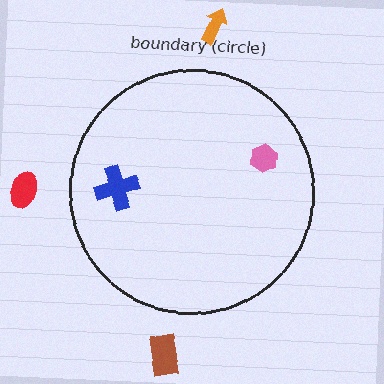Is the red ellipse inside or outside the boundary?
Outside.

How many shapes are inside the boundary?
2 inside, 3 outside.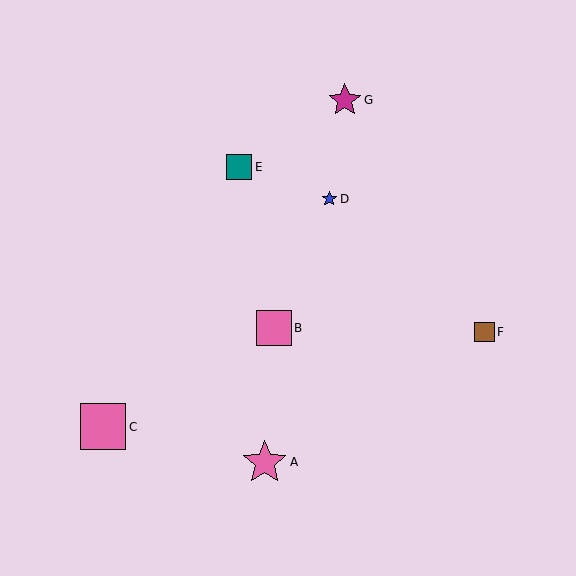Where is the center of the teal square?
The center of the teal square is at (239, 167).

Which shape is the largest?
The pink square (labeled C) is the largest.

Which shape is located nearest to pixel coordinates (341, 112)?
The magenta star (labeled G) at (345, 100) is nearest to that location.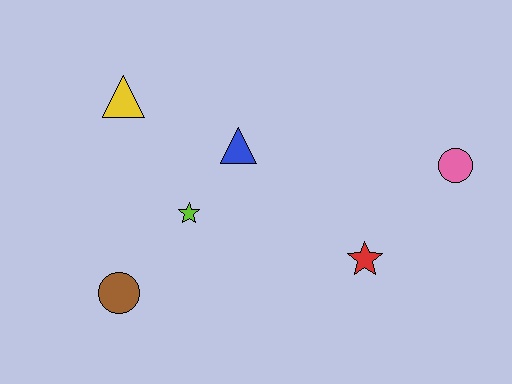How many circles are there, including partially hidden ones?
There are 2 circles.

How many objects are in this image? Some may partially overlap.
There are 6 objects.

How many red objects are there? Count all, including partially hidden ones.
There is 1 red object.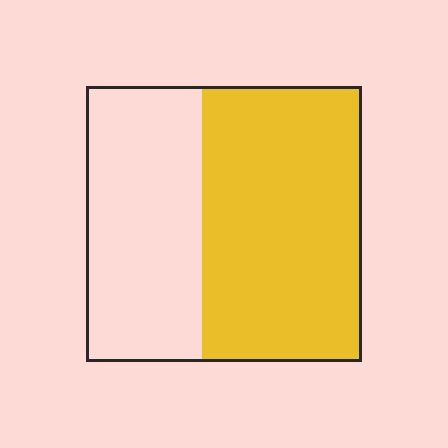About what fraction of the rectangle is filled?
About three fifths (3/5).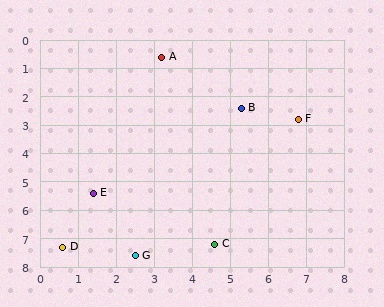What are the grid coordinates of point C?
Point C is at approximately (4.6, 7.2).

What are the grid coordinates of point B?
Point B is at approximately (5.3, 2.4).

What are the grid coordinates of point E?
Point E is at approximately (1.4, 5.4).